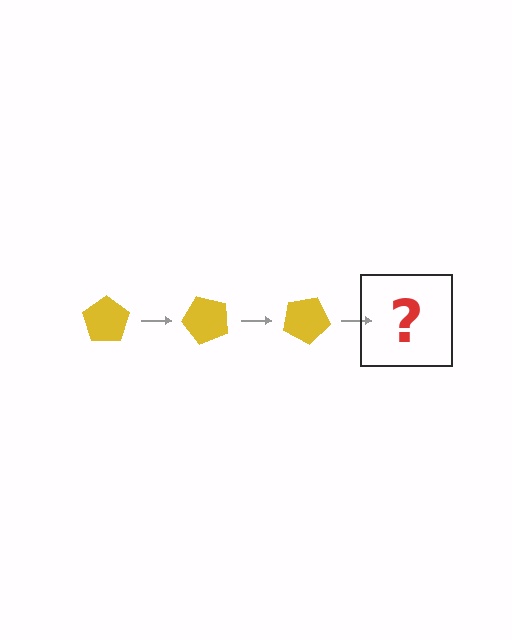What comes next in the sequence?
The next element should be a yellow pentagon rotated 150 degrees.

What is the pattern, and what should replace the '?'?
The pattern is that the pentagon rotates 50 degrees each step. The '?' should be a yellow pentagon rotated 150 degrees.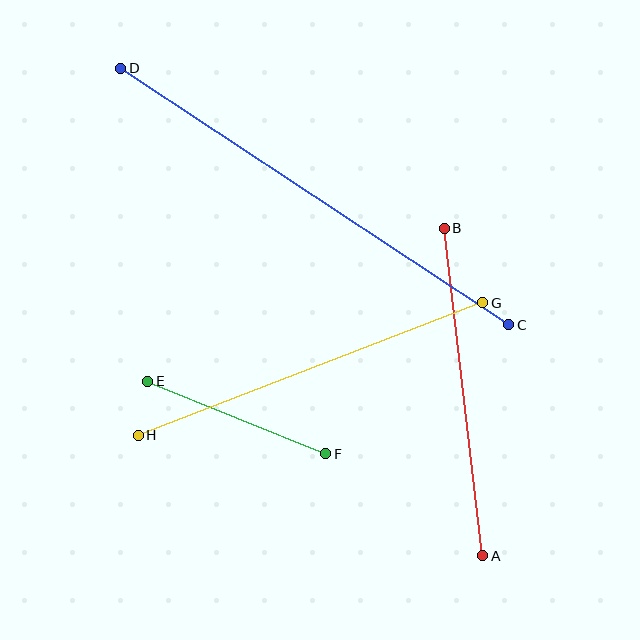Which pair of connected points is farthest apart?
Points C and D are farthest apart.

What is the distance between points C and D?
The distance is approximately 465 pixels.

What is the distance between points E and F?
The distance is approximately 193 pixels.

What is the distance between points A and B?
The distance is approximately 330 pixels.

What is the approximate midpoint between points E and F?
The midpoint is at approximately (237, 418) pixels.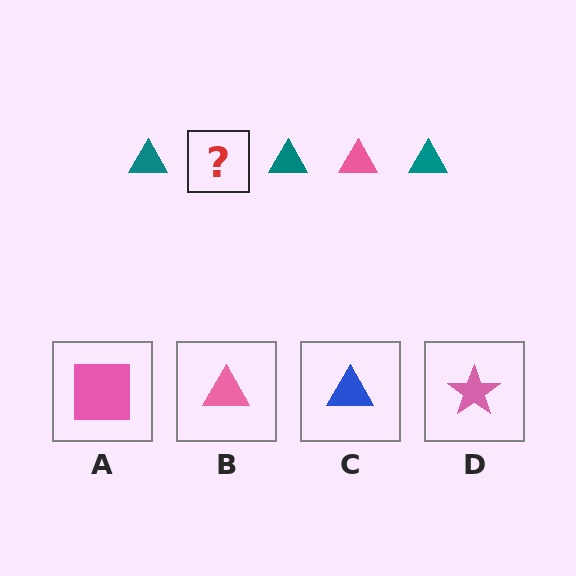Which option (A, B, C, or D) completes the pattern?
B.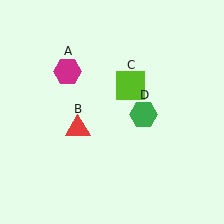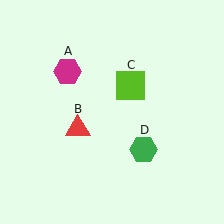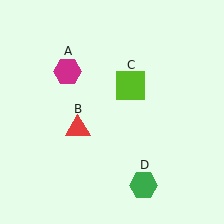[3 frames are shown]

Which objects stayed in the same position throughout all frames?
Magenta hexagon (object A) and red triangle (object B) and lime square (object C) remained stationary.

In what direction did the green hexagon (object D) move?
The green hexagon (object D) moved down.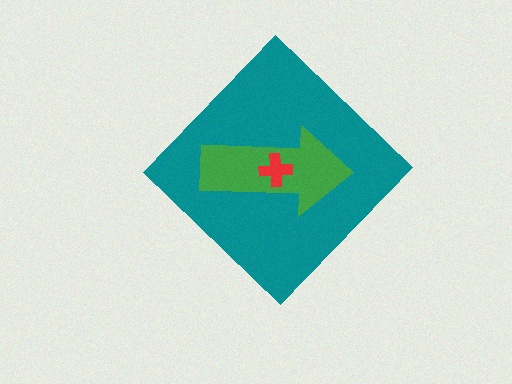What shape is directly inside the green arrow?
The red cross.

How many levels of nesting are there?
3.